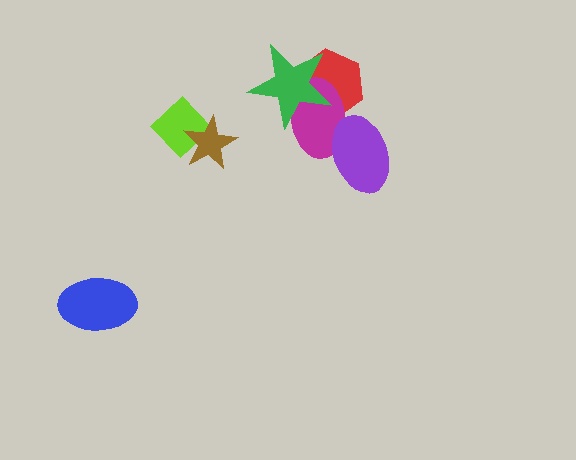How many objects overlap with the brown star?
1 object overlaps with the brown star.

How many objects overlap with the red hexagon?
2 objects overlap with the red hexagon.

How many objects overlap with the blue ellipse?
0 objects overlap with the blue ellipse.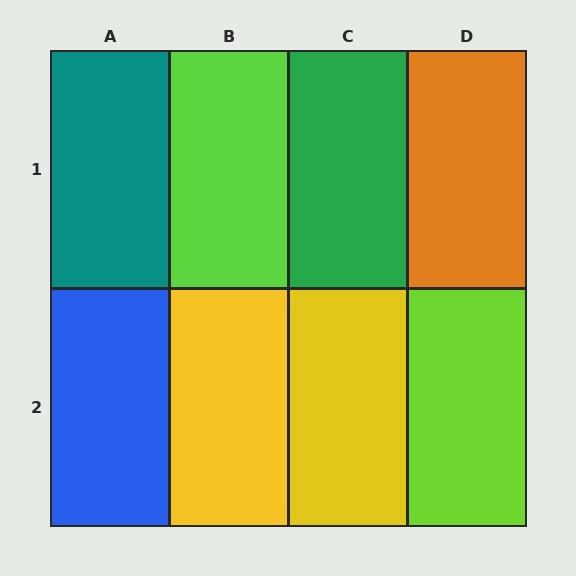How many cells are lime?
2 cells are lime.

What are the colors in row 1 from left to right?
Teal, lime, green, orange.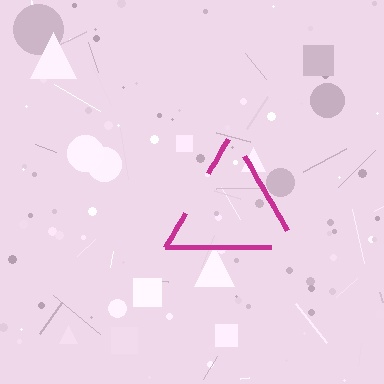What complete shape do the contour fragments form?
The contour fragments form a triangle.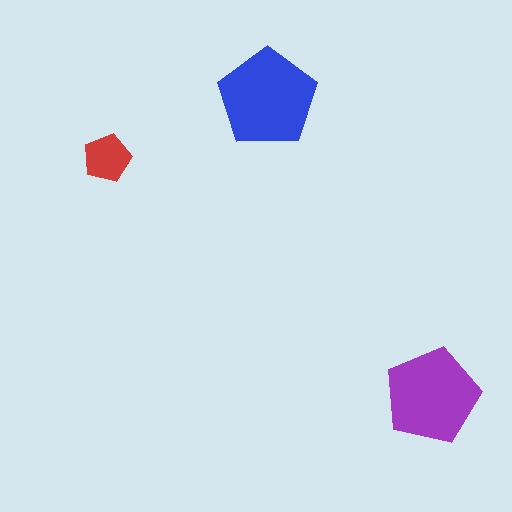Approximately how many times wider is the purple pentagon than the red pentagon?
About 2 times wider.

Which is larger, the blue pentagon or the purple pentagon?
The blue one.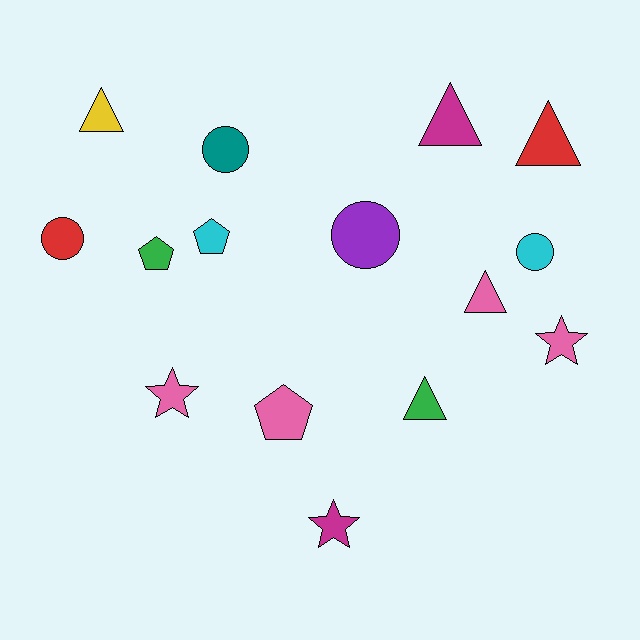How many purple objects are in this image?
There is 1 purple object.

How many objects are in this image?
There are 15 objects.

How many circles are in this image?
There are 4 circles.